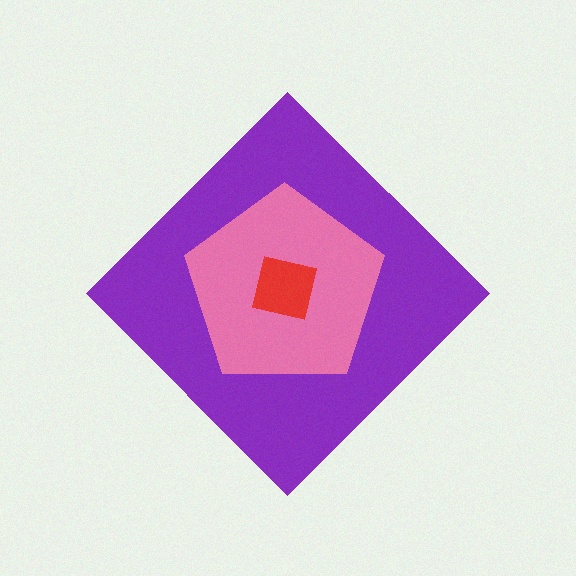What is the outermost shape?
The purple diamond.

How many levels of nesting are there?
3.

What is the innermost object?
The red square.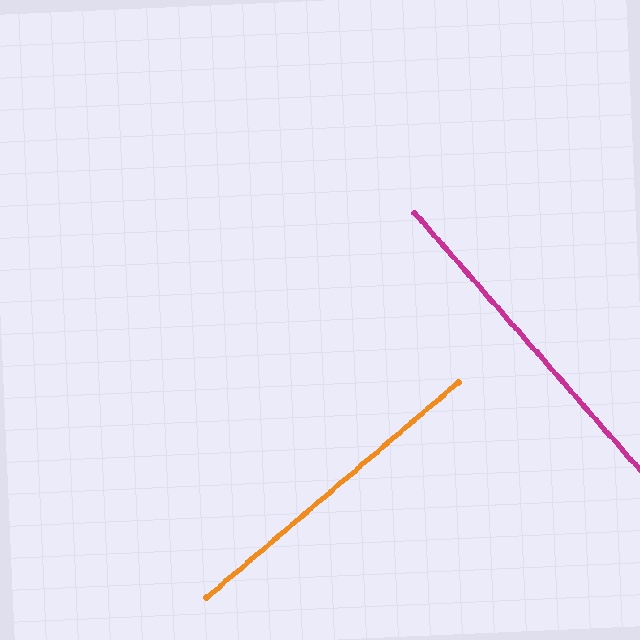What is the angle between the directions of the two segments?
Approximately 89 degrees.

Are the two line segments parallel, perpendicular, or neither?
Perpendicular — they meet at approximately 89°.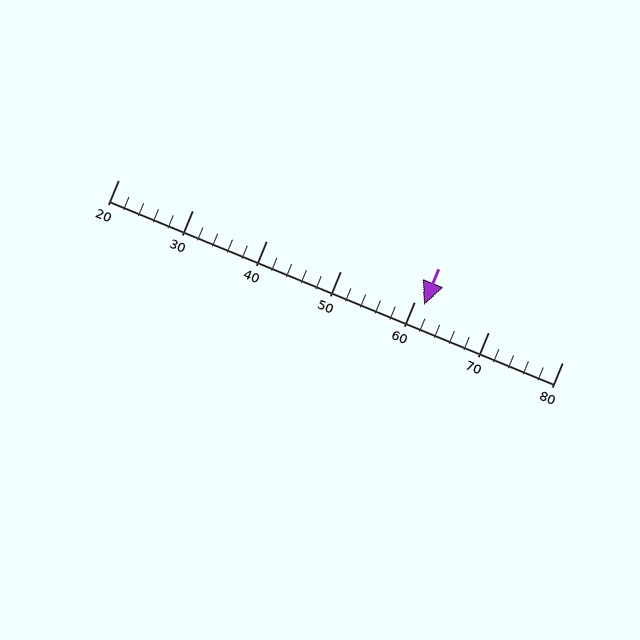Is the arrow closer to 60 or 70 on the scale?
The arrow is closer to 60.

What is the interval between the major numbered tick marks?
The major tick marks are spaced 10 units apart.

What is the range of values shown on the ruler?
The ruler shows values from 20 to 80.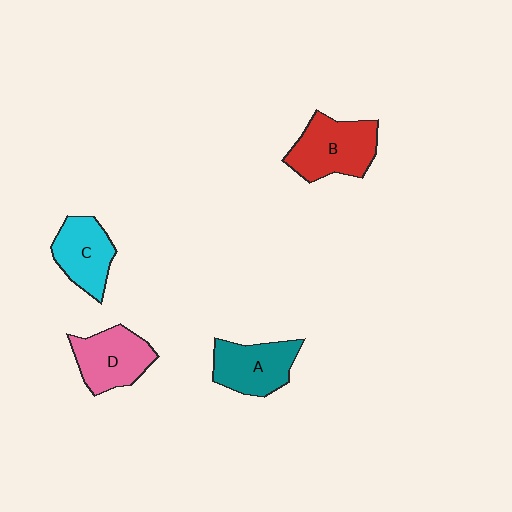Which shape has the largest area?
Shape B (red).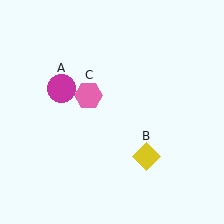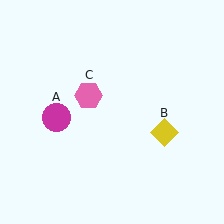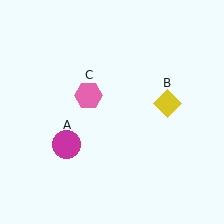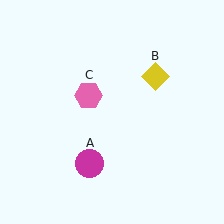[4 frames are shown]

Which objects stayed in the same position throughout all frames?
Pink hexagon (object C) remained stationary.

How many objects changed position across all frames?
2 objects changed position: magenta circle (object A), yellow diamond (object B).